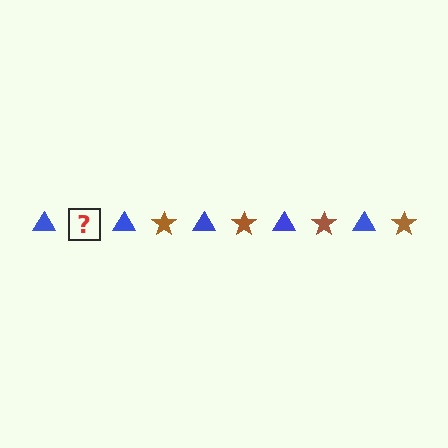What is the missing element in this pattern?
The missing element is a brown star.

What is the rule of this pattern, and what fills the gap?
The rule is that the pattern alternates between blue triangle and brown star. The gap should be filled with a brown star.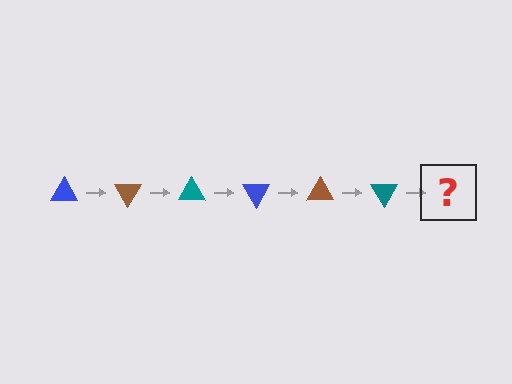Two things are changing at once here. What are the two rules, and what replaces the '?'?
The two rules are that it rotates 60 degrees each step and the color cycles through blue, brown, and teal. The '?' should be a blue triangle, rotated 360 degrees from the start.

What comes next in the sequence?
The next element should be a blue triangle, rotated 360 degrees from the start.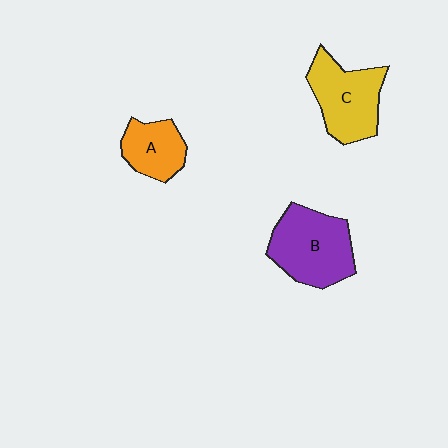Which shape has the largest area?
Shape B (purple).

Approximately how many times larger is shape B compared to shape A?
Approximately 1.7 times.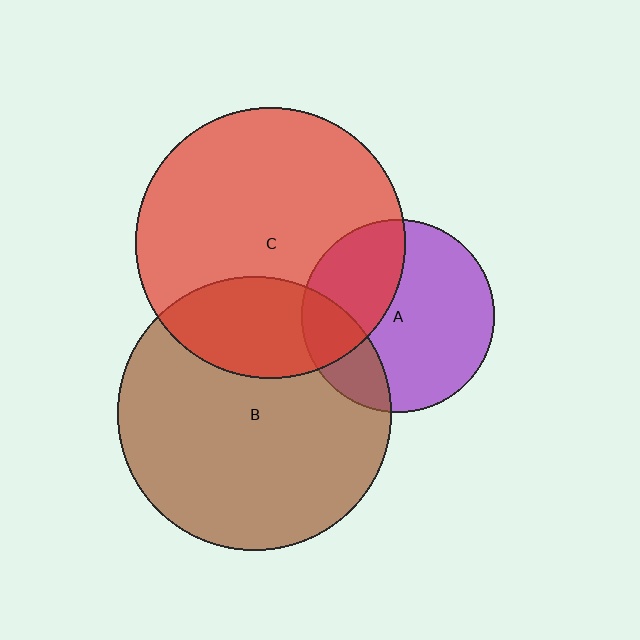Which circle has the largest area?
Circle B (brown).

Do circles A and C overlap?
Yes.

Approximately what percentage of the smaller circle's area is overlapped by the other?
Approximately 35%.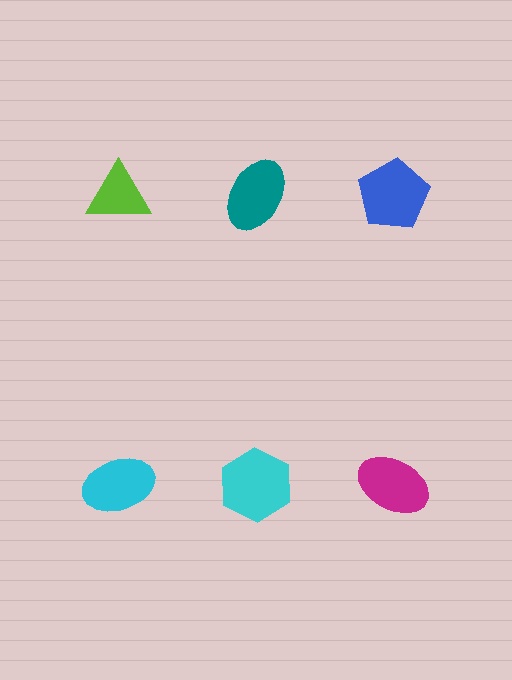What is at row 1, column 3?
A blue pentagon.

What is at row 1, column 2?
A teal ellipse.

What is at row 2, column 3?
A magenta ellipse.